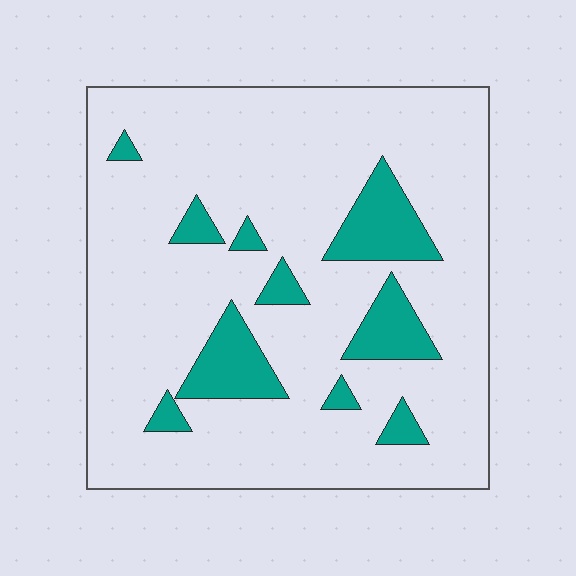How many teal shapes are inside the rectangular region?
10.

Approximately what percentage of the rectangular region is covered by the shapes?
Approximately 15%.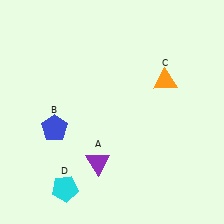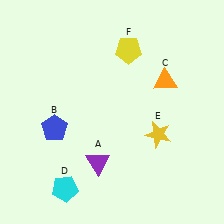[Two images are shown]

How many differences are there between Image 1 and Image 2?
There are 2 differences between the two images.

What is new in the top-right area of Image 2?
A yellow pentagon (F) was added in the top-right area of Image 2.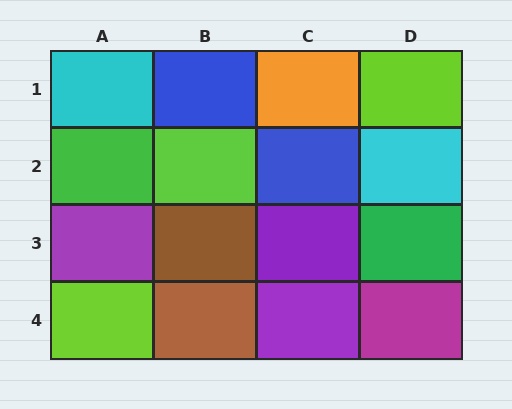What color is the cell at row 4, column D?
Magenta.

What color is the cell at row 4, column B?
Brown.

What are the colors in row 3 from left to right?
Purple, brown, purple, green.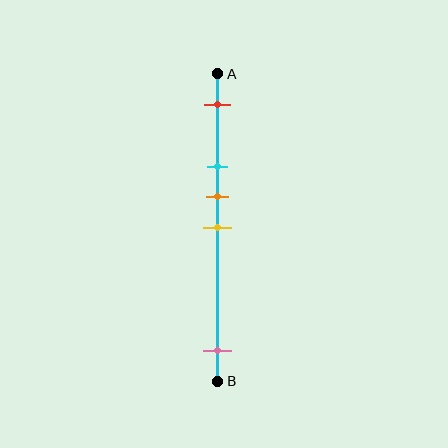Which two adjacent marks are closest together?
The orange and yellow marks are the closest adjacent pair.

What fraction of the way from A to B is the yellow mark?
The yellow mark is approximately 50% (0.5) of the way from A to B.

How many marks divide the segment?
There are 5 marks dividing the segment.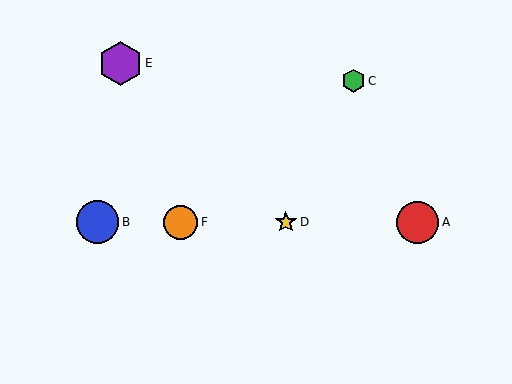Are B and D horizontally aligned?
Yes, both are at y≈222.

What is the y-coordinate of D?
Object D is at y≈222.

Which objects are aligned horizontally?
Objects A, B, D, F are aligned horizontally.